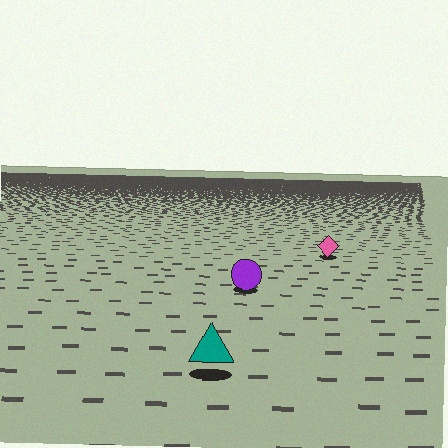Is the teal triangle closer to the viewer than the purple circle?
Yes. The teal triangle is closer — you can tell from the texture gradient: the ground texture is coarser near it.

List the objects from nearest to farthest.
From nearest to farthest: the teal triangle, the purple circle, the pink diamond.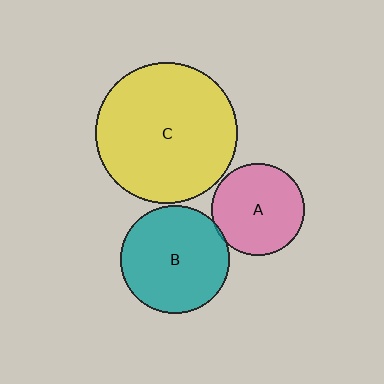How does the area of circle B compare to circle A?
Approximately 1.4 times.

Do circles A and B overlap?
Yes.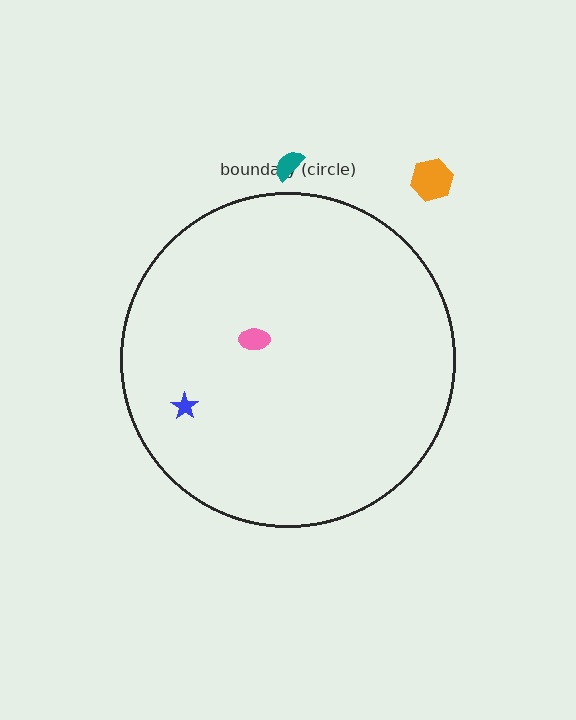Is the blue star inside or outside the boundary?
Inside.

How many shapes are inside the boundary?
2 inside, 2 outside.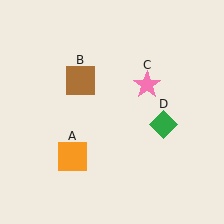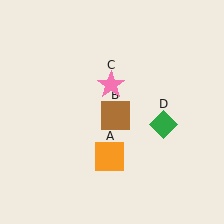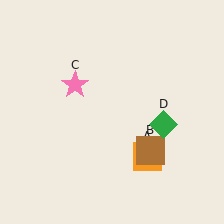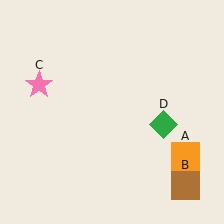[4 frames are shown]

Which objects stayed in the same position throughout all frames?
Green diamond (object D) remained stationary.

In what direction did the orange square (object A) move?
The orange square (object A) moved right.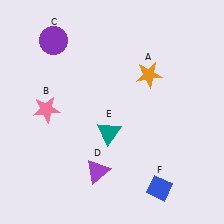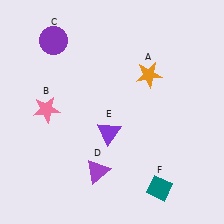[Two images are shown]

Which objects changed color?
E changed from teal to purple. F changed from blue to teal.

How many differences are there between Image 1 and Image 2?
There are 2 differences between the two images.